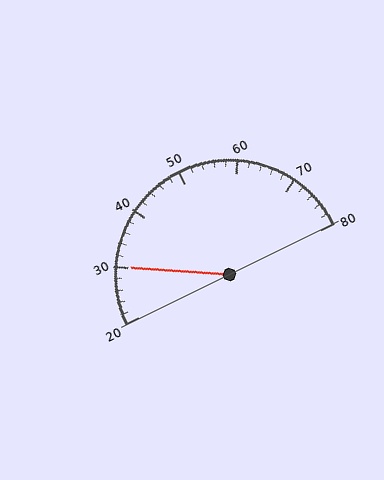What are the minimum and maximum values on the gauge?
The gauge ranges from 20 to 80.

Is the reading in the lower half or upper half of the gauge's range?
The reading is in the lower half of the range (20 to 80).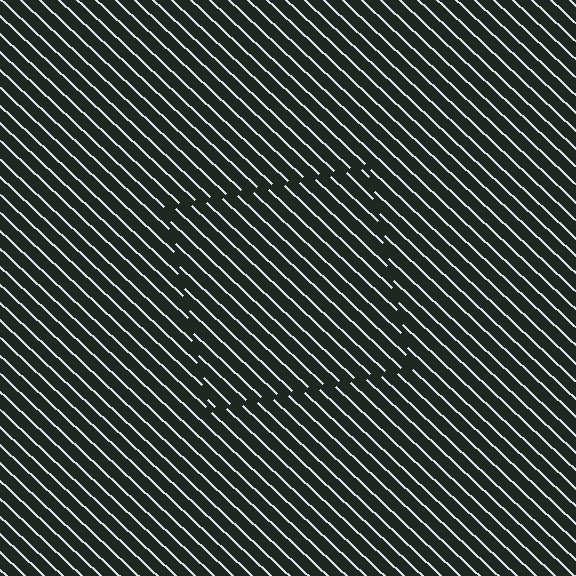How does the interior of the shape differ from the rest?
The interior of the shape contains the same grating, shifted by half a period — the contour is defined by the phase discontinuity where line-ends from the inner and outer gratings abut.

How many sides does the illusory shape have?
4 sides — the line-ends trace a square.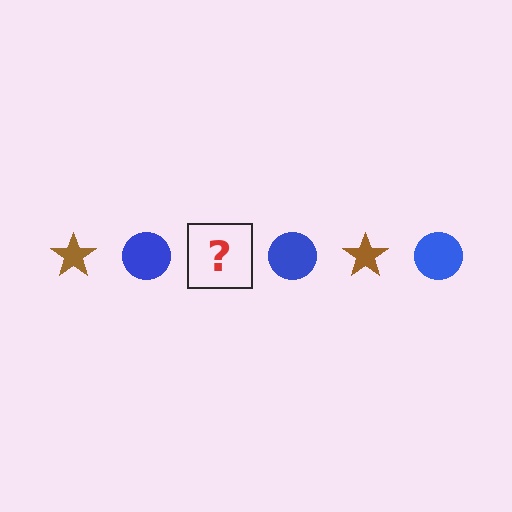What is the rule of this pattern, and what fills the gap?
The rule is that the pattern alternates between brown star and blue circle. The gap should be filled with a brown star.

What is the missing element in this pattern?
The missing element is a brown star.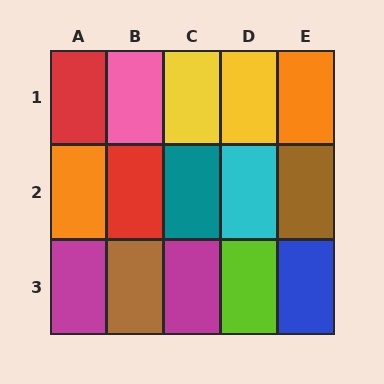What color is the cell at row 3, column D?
Lime.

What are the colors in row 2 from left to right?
Orange, red, teal, cyan, brown.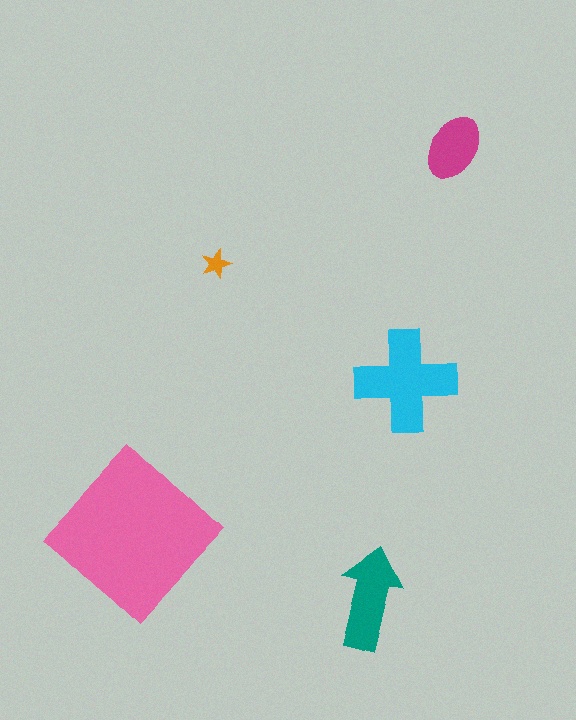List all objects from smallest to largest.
The orange star, the magenta ellipse, the teal arrow, the cyan cross, the pink diamond.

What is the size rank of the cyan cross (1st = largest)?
2nd.